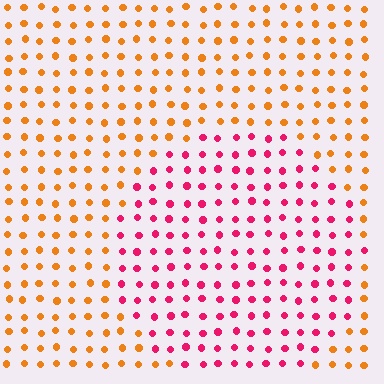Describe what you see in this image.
The image is filled with small orange elements in a uniform arrangement. A circle-shaped region is visible where the elements are tinted to a slightly different hue, forming a subtle color boundary.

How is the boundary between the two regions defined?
The boundary is defined purely by a slight shift in hue (about 54 degrees). Spacing, size, and orientation are identical on both sides.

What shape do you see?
I see a circle.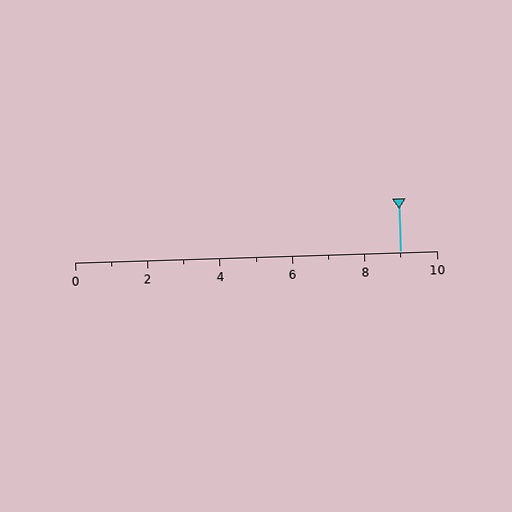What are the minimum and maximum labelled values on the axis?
The axis runs from 0 to 10.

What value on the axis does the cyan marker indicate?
The marker indicates approximately 9.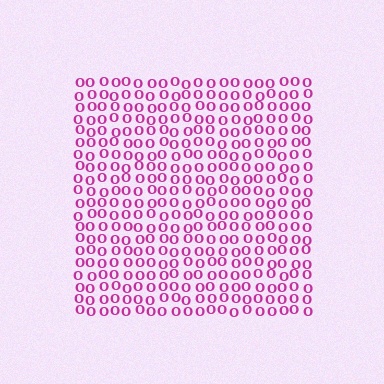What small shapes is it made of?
It is made of small letter O's.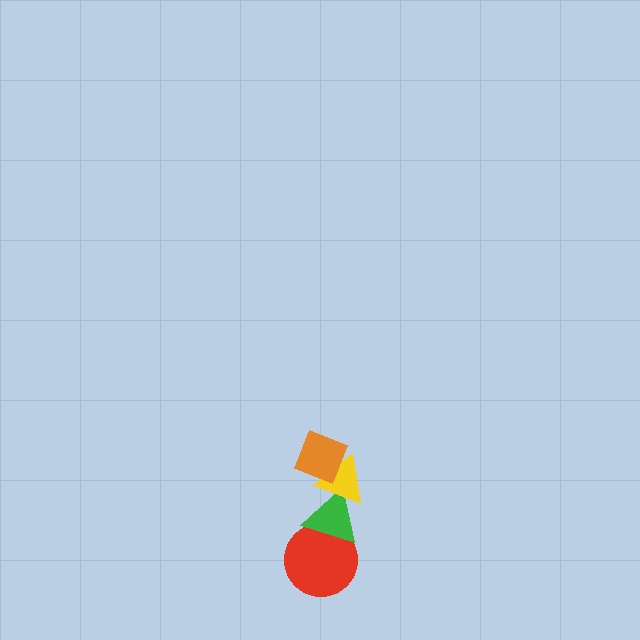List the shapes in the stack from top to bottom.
From top to bottom: the orange diamond, the yellow triangle, the green triangle, the red circle.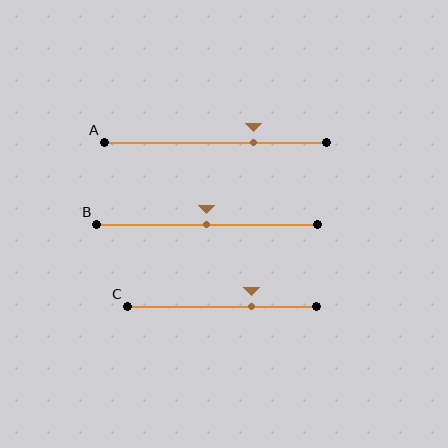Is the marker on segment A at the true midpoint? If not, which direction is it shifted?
No, the marker on segment A is shifted to the right by about 17% of the segment length.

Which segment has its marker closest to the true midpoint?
Segment B has its marker closest to the true midpoint.